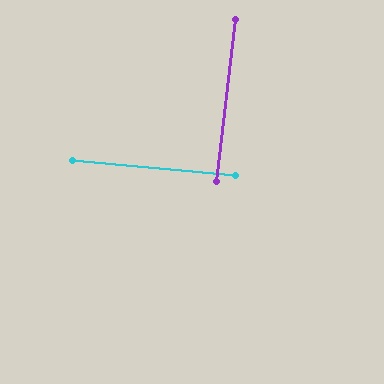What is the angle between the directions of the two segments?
Approximately 88 degrees.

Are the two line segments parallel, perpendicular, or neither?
Perpendicular — they meet at approximately 88°.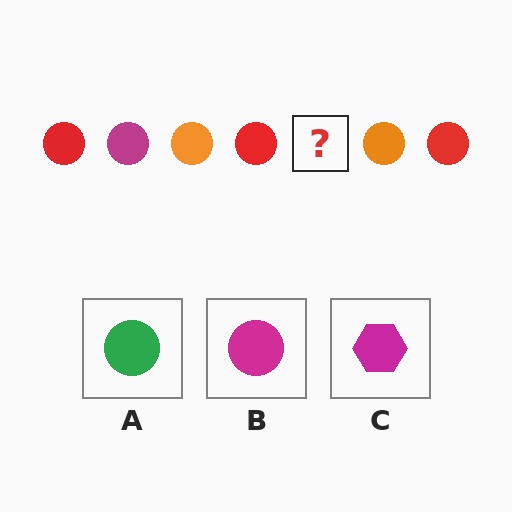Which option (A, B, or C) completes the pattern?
B.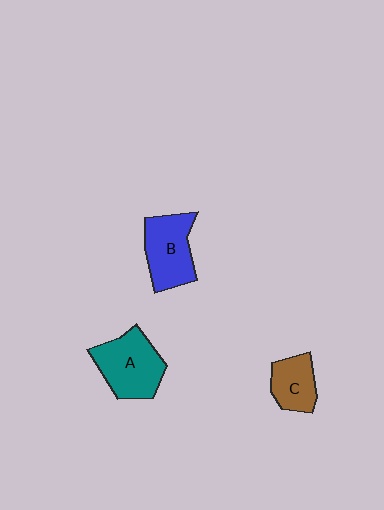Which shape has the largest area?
Shape A (teal).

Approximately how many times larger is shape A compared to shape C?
Approximately 1.6 times.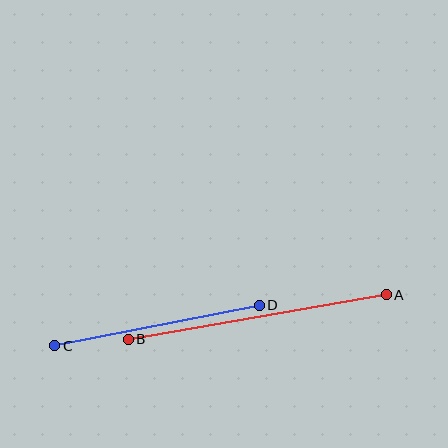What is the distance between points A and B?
The distance is approximately 262 pixels.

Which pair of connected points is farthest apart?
Points A and B are farthest apart.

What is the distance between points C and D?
The distance is approximately 209 pixels.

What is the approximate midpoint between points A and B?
The midpoint is at approximately (257, 317) pixels.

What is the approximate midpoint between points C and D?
The midpoint is at approximately (157, 325) pixels.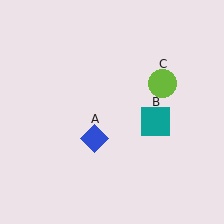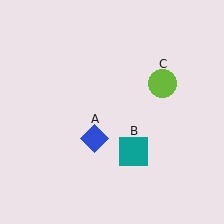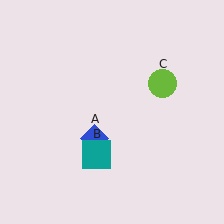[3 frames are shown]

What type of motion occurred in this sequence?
The teal square (object B) rotated clockwise around the center of the scene.